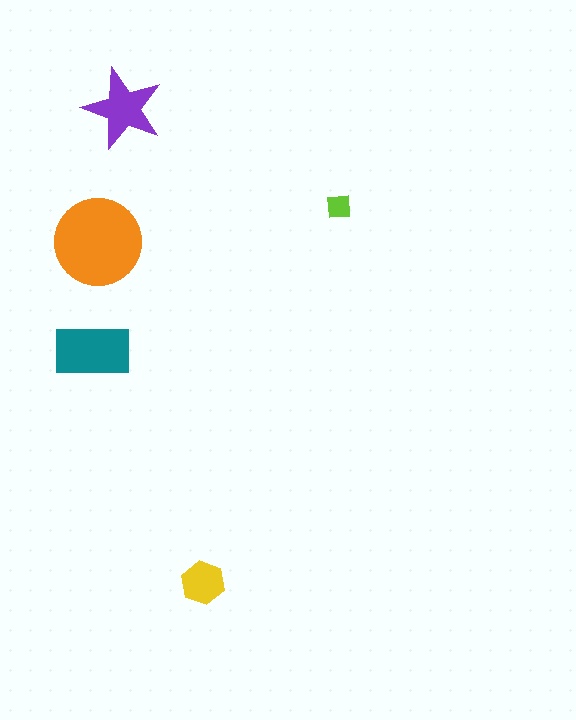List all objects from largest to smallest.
The orange circle, the teal rectangle, the purple star, the yellow hexagon, the lime square.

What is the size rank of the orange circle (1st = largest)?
1st.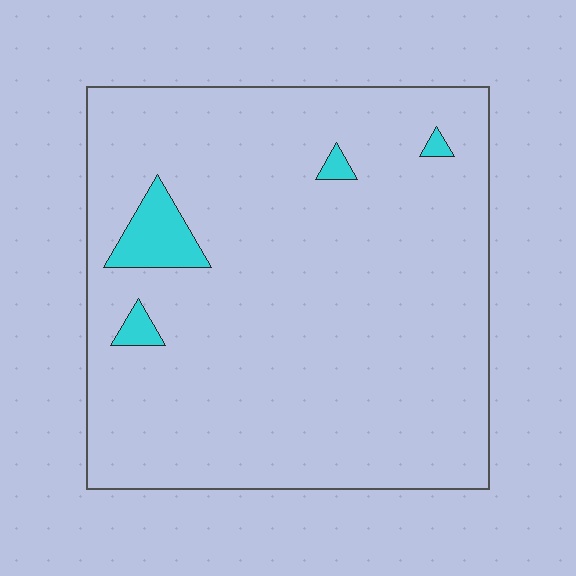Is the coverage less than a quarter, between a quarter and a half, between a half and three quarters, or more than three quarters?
Less than a quarter.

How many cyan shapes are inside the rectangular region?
4.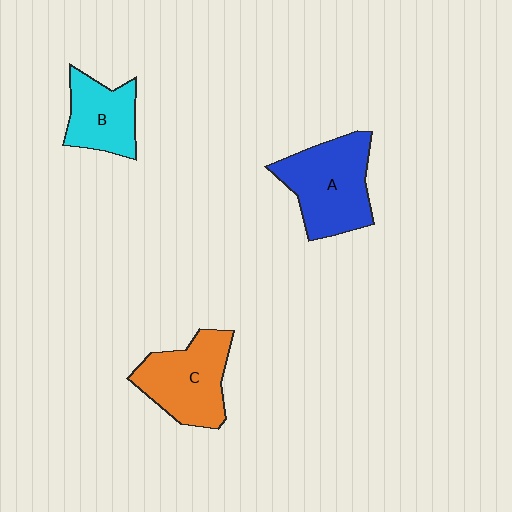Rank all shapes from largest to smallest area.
From largest to smallest: A (blue), C (orange), B (cyan).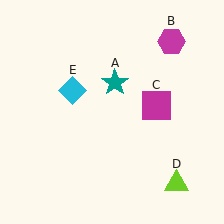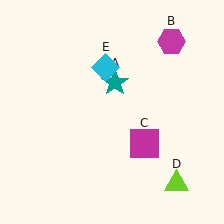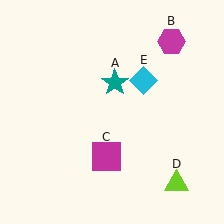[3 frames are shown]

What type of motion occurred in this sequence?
The magenta square (object C), cyan diamond (object E) rotated clockwise around the center of the scene.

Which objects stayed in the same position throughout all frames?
Teal star (object A) and magenta hexagon (object B) and lime triangle (object D) remained stationary.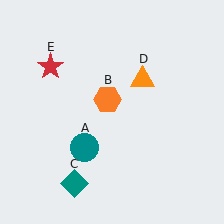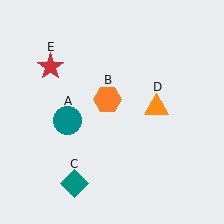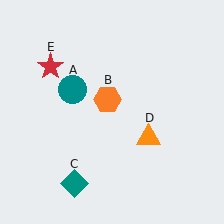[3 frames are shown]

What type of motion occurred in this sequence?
The teal circle (object A), orange triangle (object D) rotated clockwise around the center of the scene.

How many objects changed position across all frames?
2 objects changed position: teal circle (object A), orange triangle (object D).